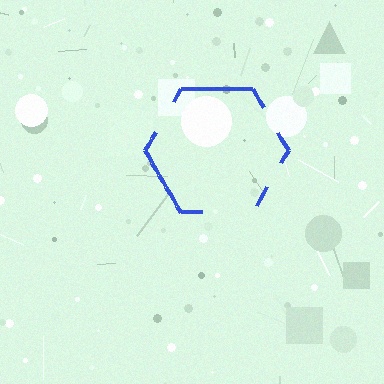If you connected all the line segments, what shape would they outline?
They would outline a hexagon.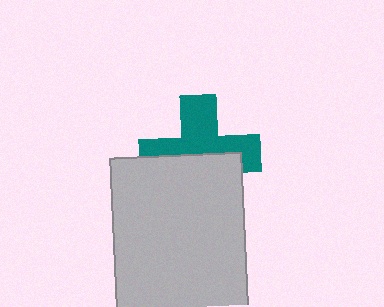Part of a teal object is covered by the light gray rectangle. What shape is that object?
It is a cross.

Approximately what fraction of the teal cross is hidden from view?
Roughly 49% of the teal cross is hidden behind the light gray rectangle.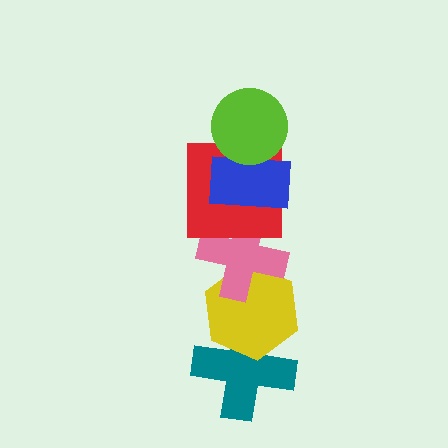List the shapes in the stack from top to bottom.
From top to bottom: the lime circle, the blue rectangle, the red square, the pink cross, the yellow hexagon, the teal cross.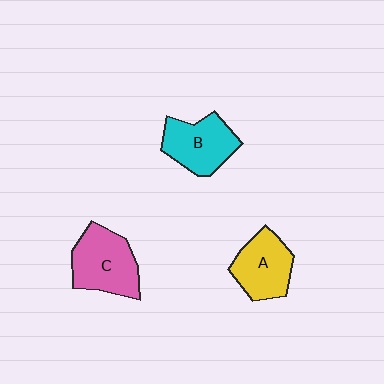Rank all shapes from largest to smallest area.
From largest to smallest: C (pink), B (cyan), A (yellow).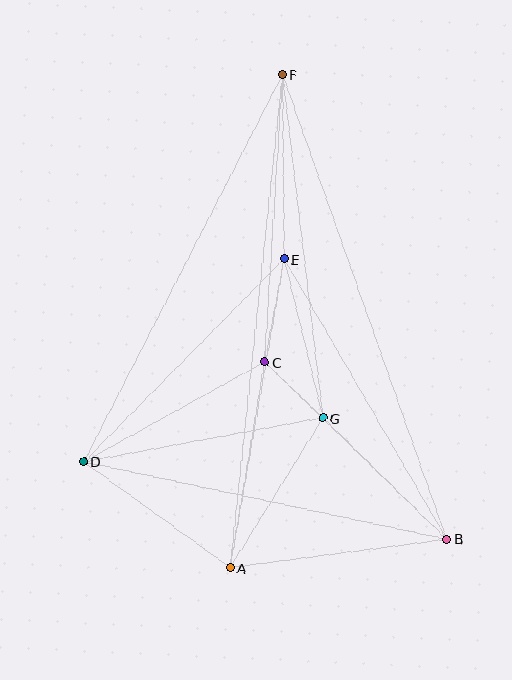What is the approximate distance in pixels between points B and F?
The distance between B and F is approximately 493 pixels.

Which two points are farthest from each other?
Points A and F are farthest from each other.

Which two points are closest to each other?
Points C and G are closest to each other.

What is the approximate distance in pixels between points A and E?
The distance between A and E is approximately 313 pixels.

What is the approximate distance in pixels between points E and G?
The distance between E and G is approximately 164 pixels.